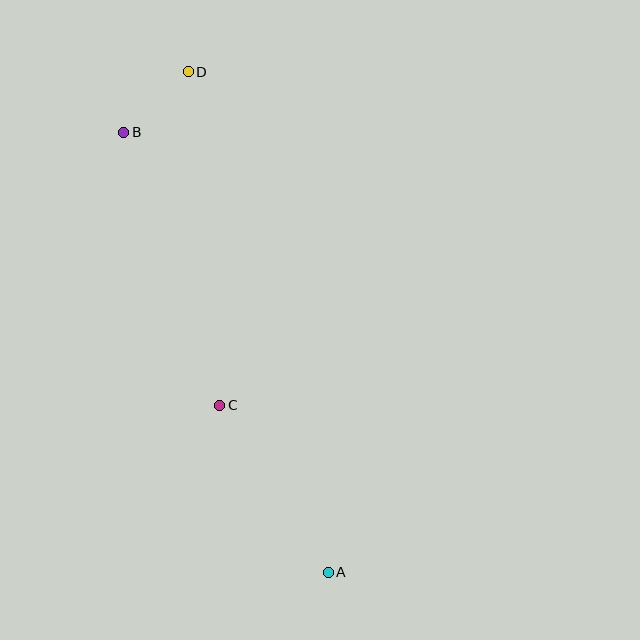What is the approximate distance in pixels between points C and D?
The distance between C and D is approximately 335 pixels.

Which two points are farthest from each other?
Points A and D are farthest from each other.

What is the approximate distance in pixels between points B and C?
The distance between B and C is approximately 289 pixels.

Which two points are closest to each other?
Points B and D are closest to each other.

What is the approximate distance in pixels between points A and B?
The distance between A and B is approximately 485 pixels.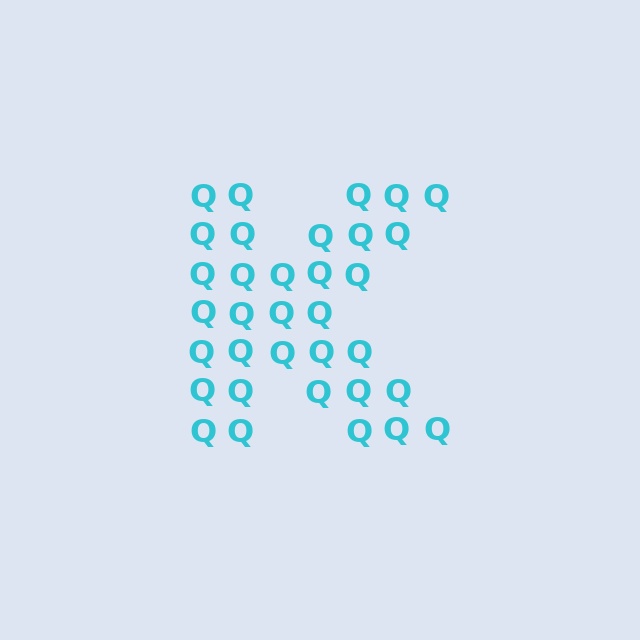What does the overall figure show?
The overall figure shows the letter K.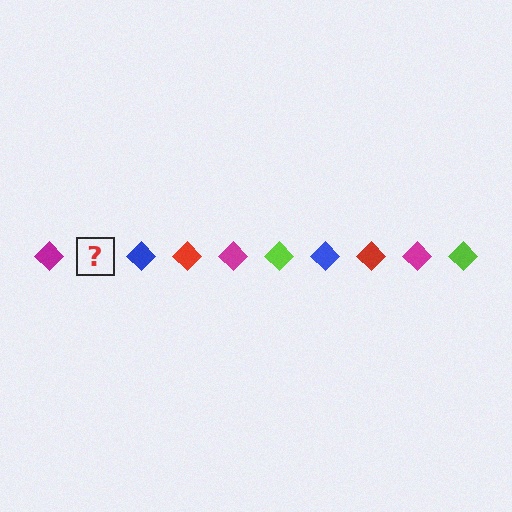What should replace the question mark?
The question mark should be replaced with a lime diamond.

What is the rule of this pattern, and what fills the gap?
The rule is that the pattern cycles through magenta, lime, blue, red diamonds. The gap should be filled with a lime diamond.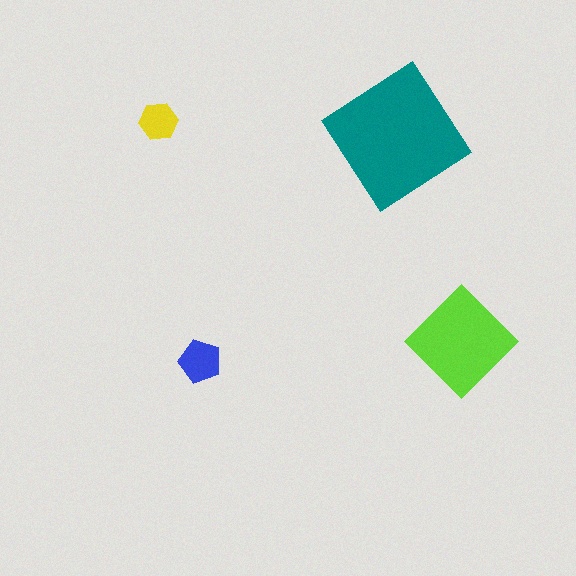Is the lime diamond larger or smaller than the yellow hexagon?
Larger.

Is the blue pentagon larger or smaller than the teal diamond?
Smaller.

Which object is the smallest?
The yellow hexagon.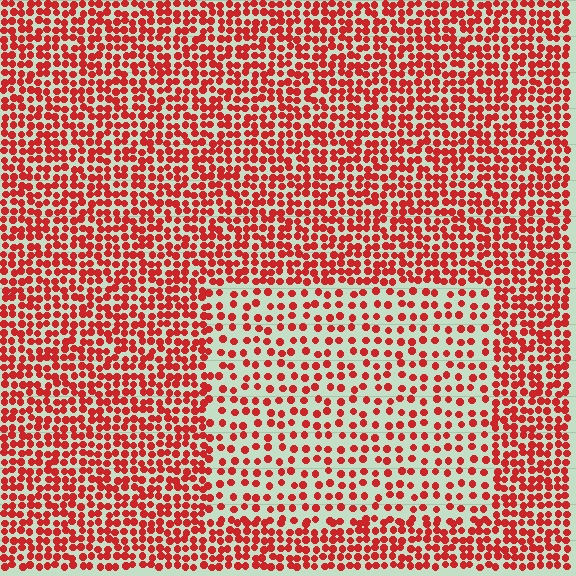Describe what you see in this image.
The image contains small red elements arranged at two different densities. A rectangle-shaped region is visible where the elements are less densely packed than the surrounding area.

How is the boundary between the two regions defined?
The boundary is defined by a change in element density (approximately 1.9x ratio). All elements are the same color, size, and shape.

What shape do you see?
I see a rectangle.